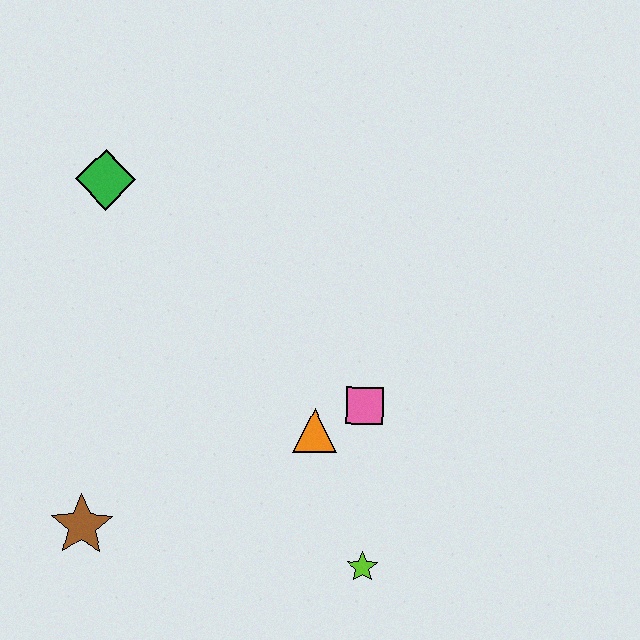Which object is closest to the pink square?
The orange triangle is closest to the pink square.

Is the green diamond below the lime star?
No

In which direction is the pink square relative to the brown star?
The pink square is to the right of the brown star.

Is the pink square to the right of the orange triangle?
Yes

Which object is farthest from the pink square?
The green diamond is farthest from the pink square.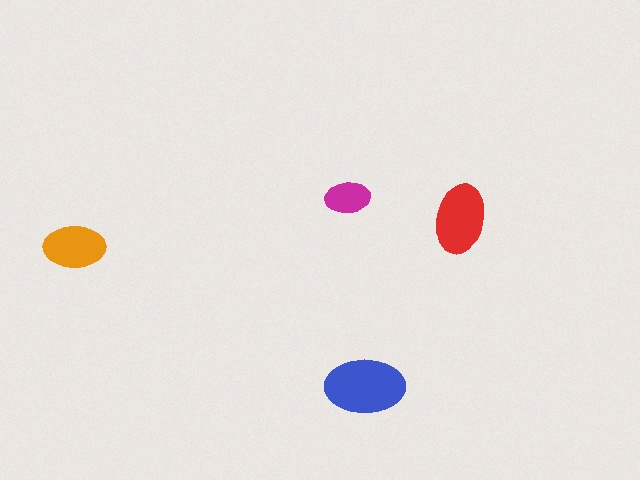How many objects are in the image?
There are 4 objects in the image.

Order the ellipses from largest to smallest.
the blue one, the red one, the orange one, the magenta one.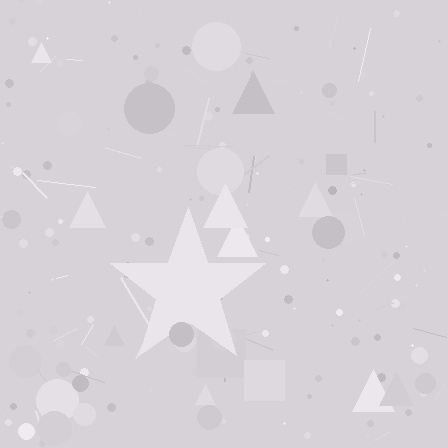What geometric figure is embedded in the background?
A star is embedded in the background.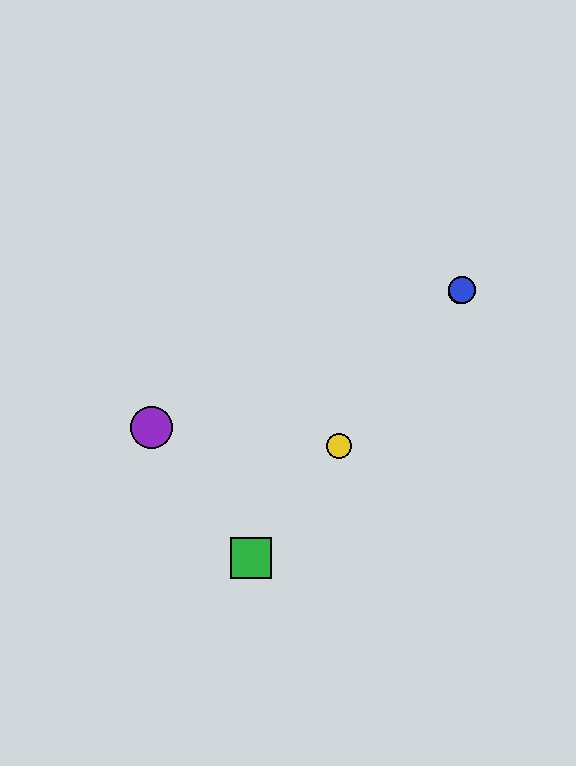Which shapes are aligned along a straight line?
The red circle, the blue circle, the green square, the yellow circle are aligned along a straight line.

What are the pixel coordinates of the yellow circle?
The yellow circle is at (339, 446).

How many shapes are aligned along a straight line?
4 shapes (the red circle, the blue circle, the green square, the yellow circle) are aligned along a straight line.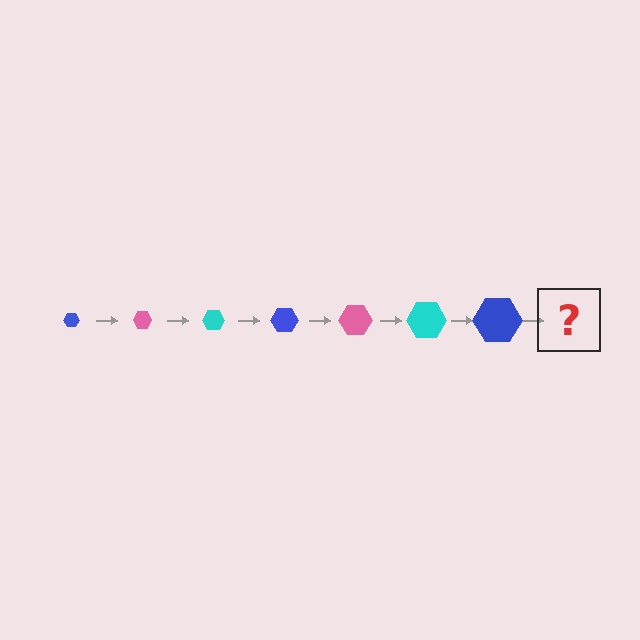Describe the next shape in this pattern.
It should be a pink hexagon, larger than the previous one.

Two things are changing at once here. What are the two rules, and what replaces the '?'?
The two rules are that the hexagon grows larger each step and the color cycles through blue, pink, and cyan. The '?' should be a pink hexagon, larger than the previous one.